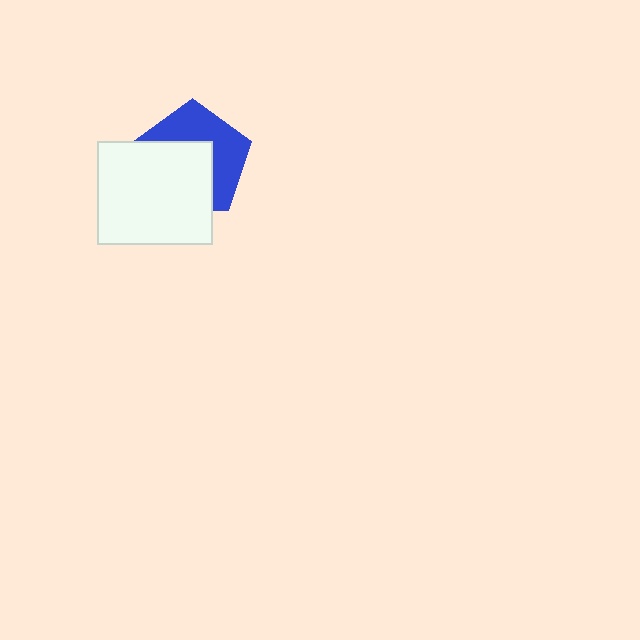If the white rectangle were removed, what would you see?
You would see the complete blue pentagon.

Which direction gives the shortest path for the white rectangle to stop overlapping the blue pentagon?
Moving toward the lower-left gives the shortest separation.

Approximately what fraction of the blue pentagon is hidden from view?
Roughly 52% of the blue pentagon is hidden behind the white rectangle.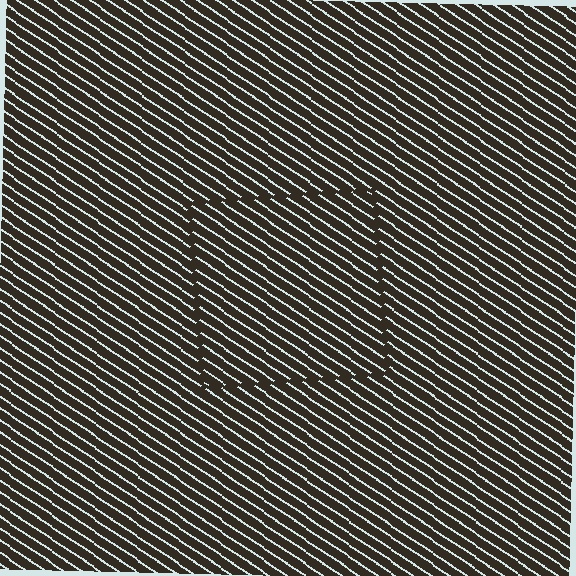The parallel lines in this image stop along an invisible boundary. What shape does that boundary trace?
An illusory square. The interior of the shape contains the same grating, shifted by half a period — the contour is defined by the phase discontinuity where line-ends from the inner and outer gratings abut.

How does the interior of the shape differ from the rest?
The interior of the shape contains the same grating, shifted by half a period — the contour is defined by the phase discontinuity where line-ends from the inner and outer gratings abut.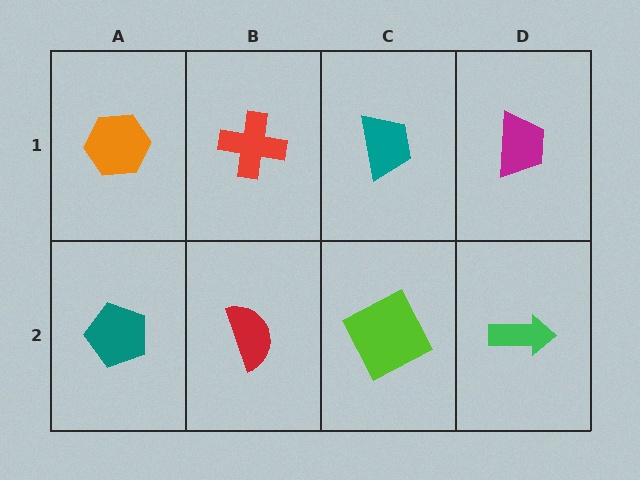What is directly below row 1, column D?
A green arrow.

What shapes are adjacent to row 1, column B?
A red semicircle (row 2, column B), an orange hexagon (row 1, column A), a teal trapezoid (row 1, column C).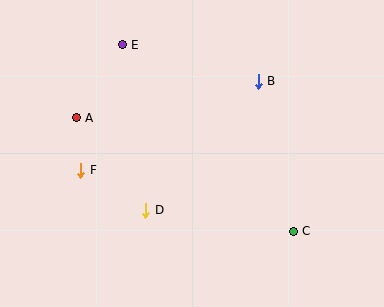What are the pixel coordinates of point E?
Point E is at (122, 45).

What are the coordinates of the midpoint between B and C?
The midpoint between B and C is at (276, 156).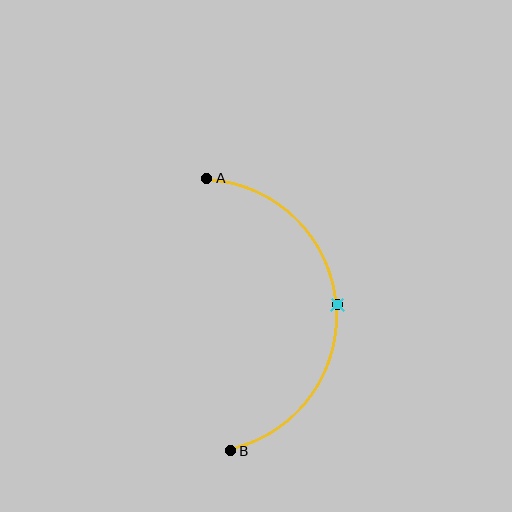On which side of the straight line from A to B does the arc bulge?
The arc bulges to the right of the straight line connecting A and B.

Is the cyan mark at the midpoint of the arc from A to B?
Yes. The cyan mark lies on the arc at equal arc-length from both A and B — it is the arc midpoint.